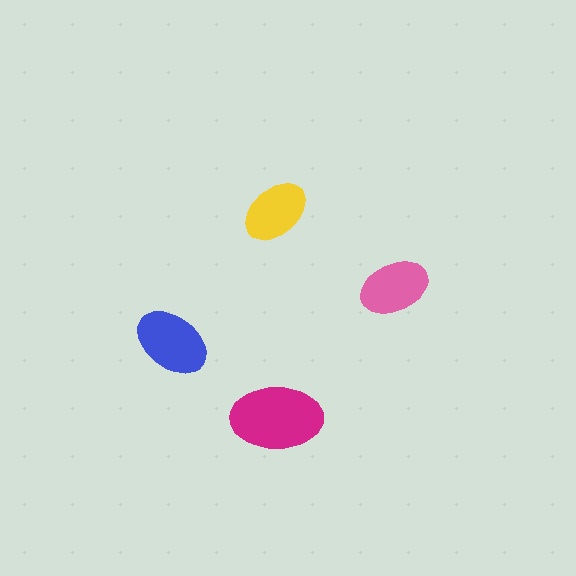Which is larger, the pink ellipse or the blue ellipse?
The blue one.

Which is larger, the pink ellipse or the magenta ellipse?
The magenta one.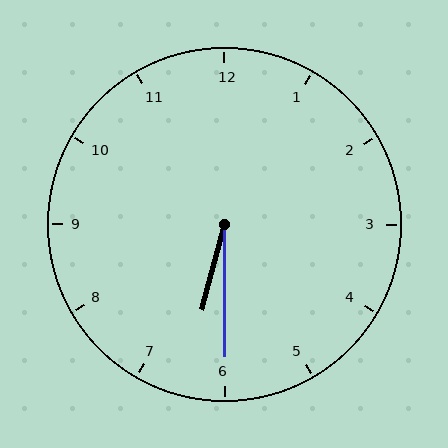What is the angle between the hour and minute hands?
Approximately 15 degrees.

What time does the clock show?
6:30.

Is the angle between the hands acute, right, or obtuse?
It is acute.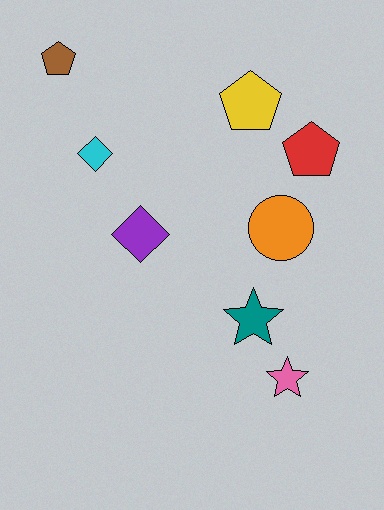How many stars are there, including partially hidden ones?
There are 2 stars.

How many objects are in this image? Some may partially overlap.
There are 8 objects.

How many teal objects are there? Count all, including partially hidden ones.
There is 1 teal object.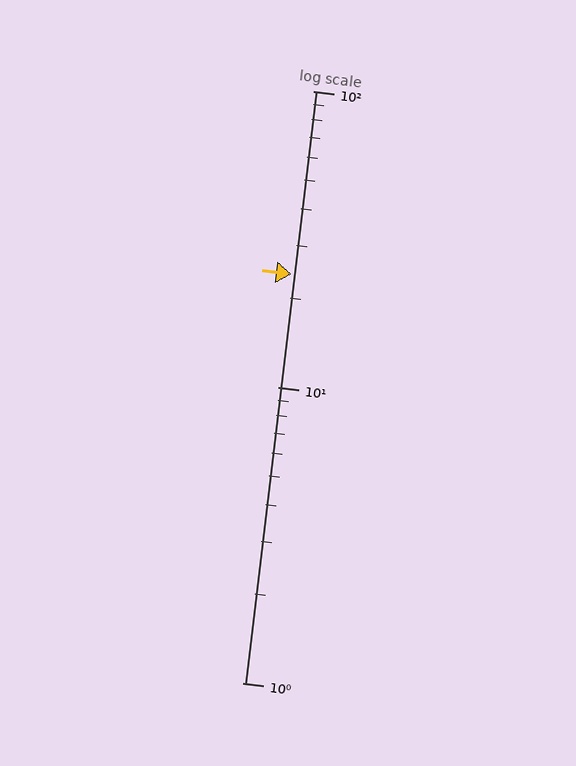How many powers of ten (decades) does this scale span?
The scale spans 2 decades, from 1 to 100.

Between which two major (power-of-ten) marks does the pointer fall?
The pointer is between 10 and 100.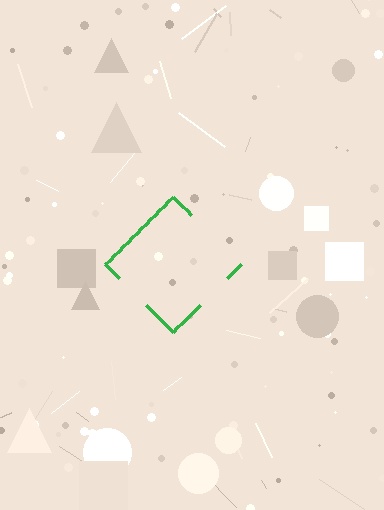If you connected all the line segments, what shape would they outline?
They would outline a diamond.